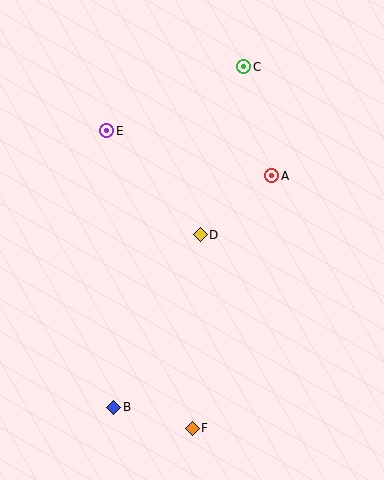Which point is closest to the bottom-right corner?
Point F is closest to the bottom-right corner.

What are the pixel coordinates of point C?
Point C is at (244, 67).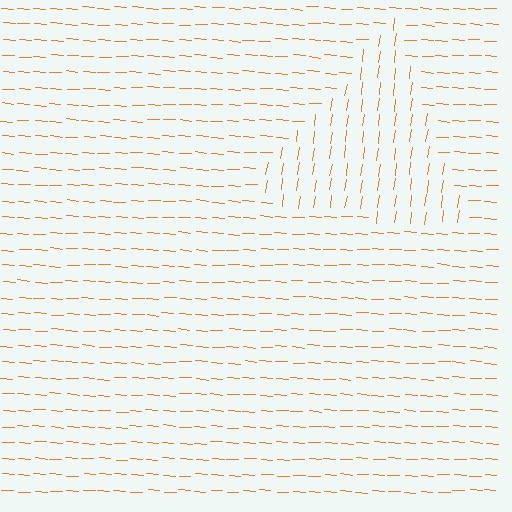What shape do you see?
I see a triangle.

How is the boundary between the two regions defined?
The boundary is defined purely by a change in line orientation (approximately 85 degrees difference). All lines are the same color and thickness.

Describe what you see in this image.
The image is filled with small orange line segments. A triangle region in the image has lines oriented differently from the surrounding lines, creating a visible texture boundary.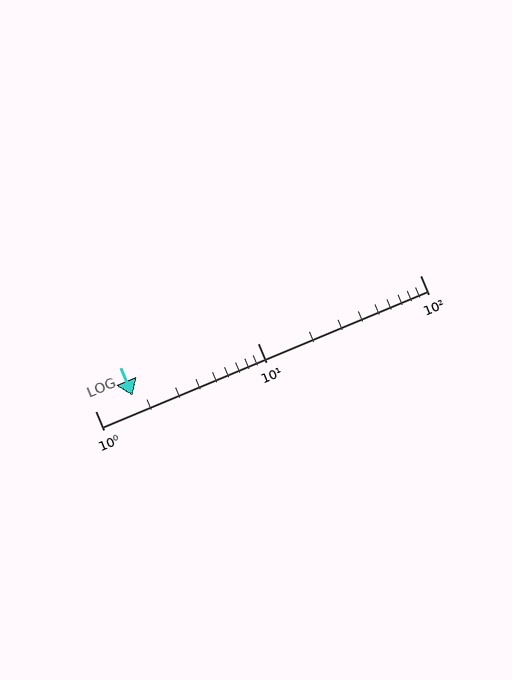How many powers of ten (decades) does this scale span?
The scale spans 2 decades, from 1 to 100.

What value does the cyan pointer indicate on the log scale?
The pointer indicates approximately 1.7.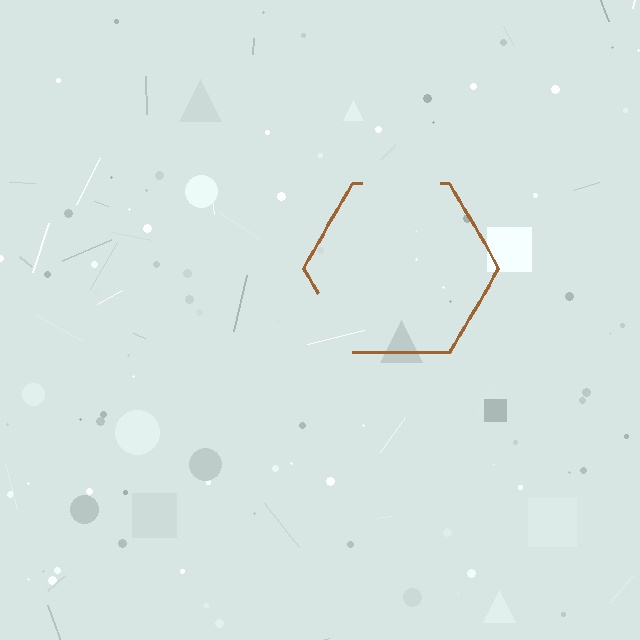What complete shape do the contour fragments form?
The contour fragments form a hexagon.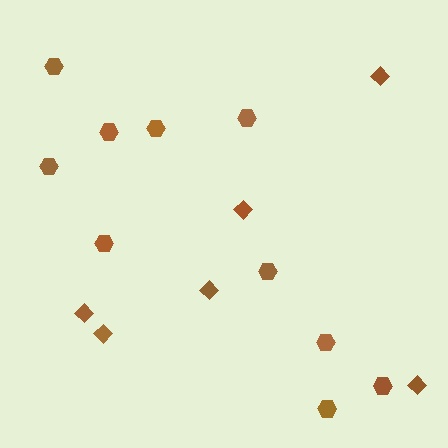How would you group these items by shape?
There are 2 groups: one group of diamonds (6) and one group of hexagons (10).